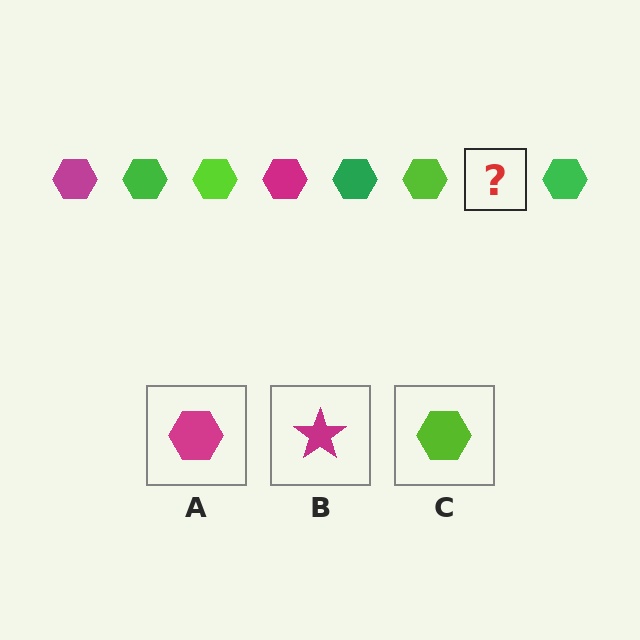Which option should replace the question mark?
Option A.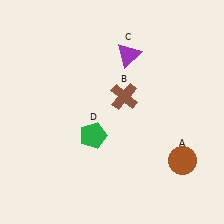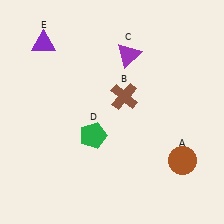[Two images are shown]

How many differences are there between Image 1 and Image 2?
There is 1 difference between the two images.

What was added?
A purple triangle (E) was added in Image 2.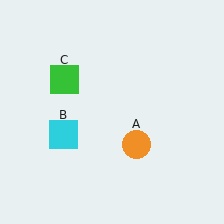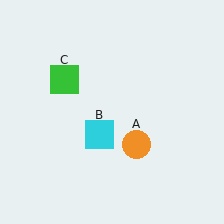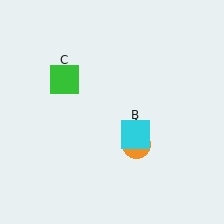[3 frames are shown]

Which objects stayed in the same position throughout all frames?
Orange circle (object A) and green square (object C) remained stationary.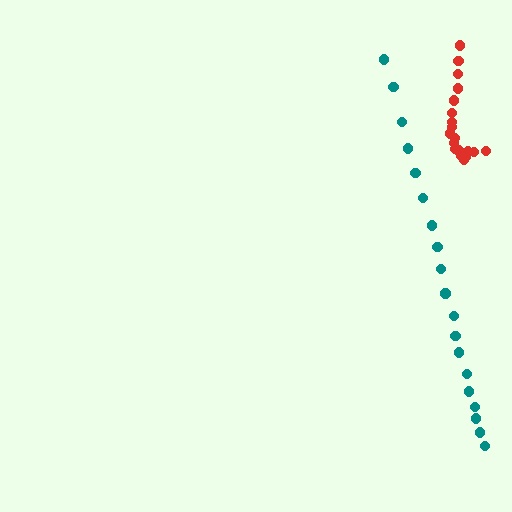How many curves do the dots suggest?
There are 2 distinct paths.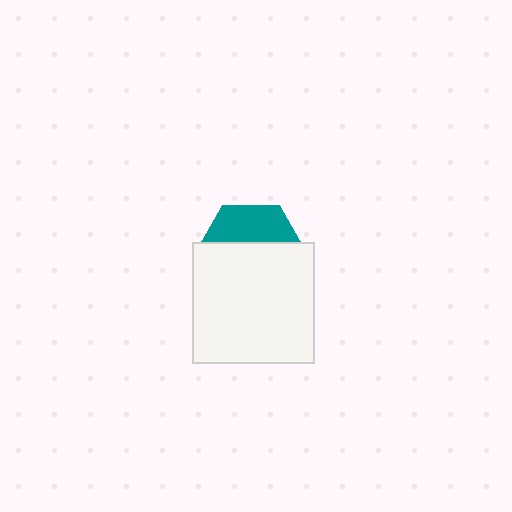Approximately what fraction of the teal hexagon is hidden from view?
Roughly 66% of the teal hexagon is hidden behind the white square.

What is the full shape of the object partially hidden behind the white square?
The partially hidden object is a teal hexagon.